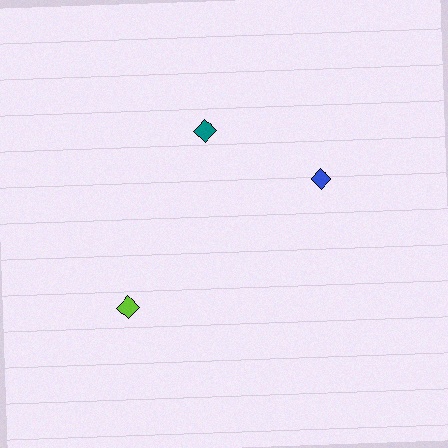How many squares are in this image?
There are no squares.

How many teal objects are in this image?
There is 1 teal object.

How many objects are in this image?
There are 3 objects.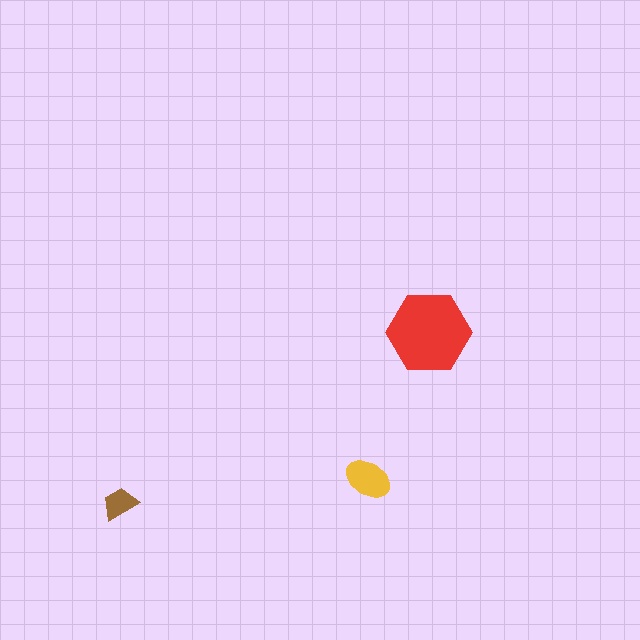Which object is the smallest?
The brown trapezoid.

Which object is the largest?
The red hexagon.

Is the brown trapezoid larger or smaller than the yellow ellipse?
Smaller.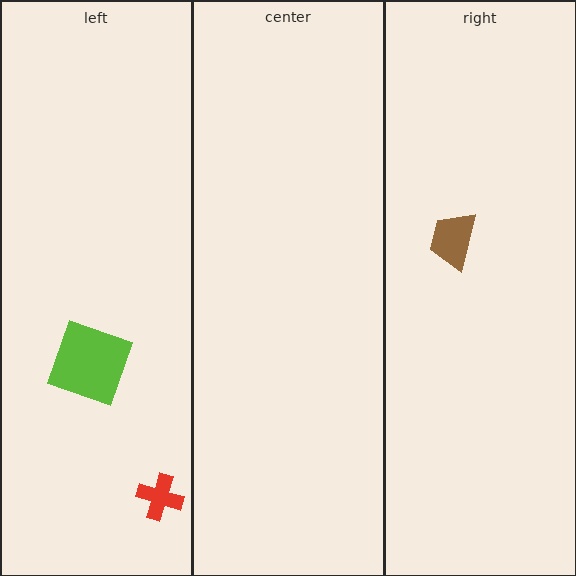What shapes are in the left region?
The red cross, the lime square.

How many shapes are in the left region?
2.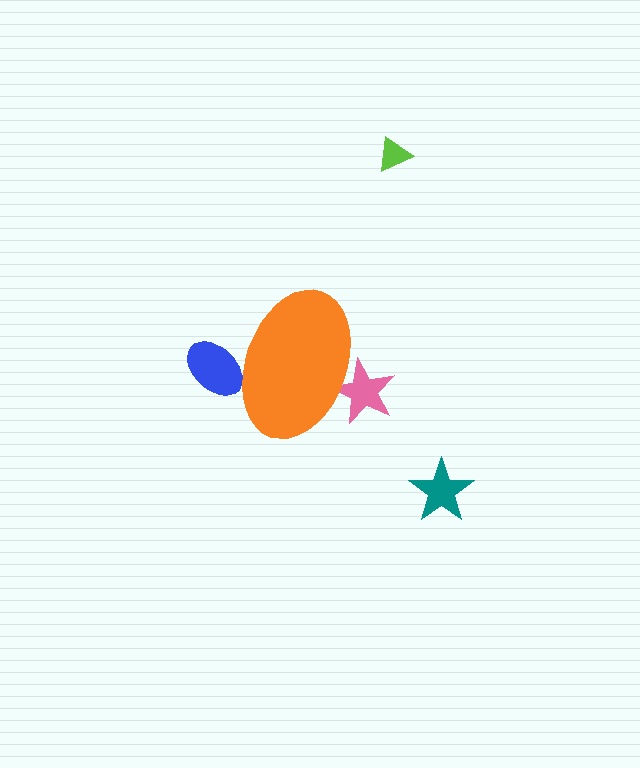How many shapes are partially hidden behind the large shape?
2 shapes are partially hidden.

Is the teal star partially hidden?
No, the teal star is fully visible.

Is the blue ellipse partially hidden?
Yes, the blue ellipse is partially hidden behind the orange ellipse.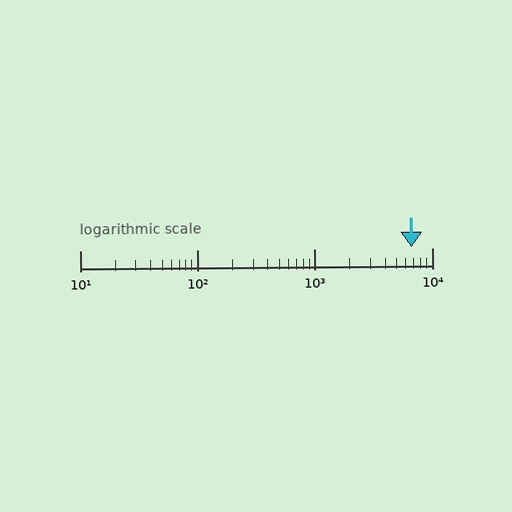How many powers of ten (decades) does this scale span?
The scale spans 3 decades, from 10 to 10000.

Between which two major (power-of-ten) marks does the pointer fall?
The pointer is between 1000 and 10000.